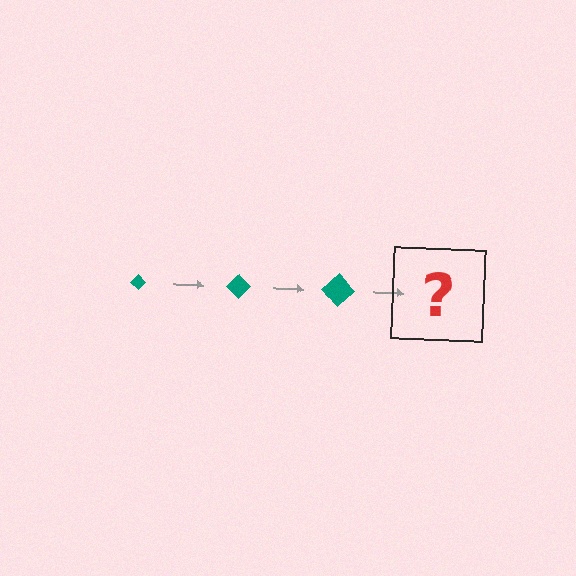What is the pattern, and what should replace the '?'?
The pattern is that the diamond gets progressively larger each step. The '?' should be a teal diamond, larger than the previous one.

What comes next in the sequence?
The next element should be a teal diamond, larger than the previous one.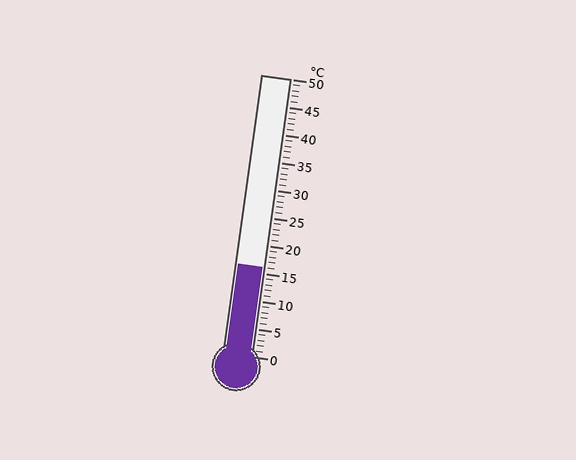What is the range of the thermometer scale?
The thermometer scale ranges from 0°C to 50°C.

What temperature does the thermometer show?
The thermometer shows approximately 16°C.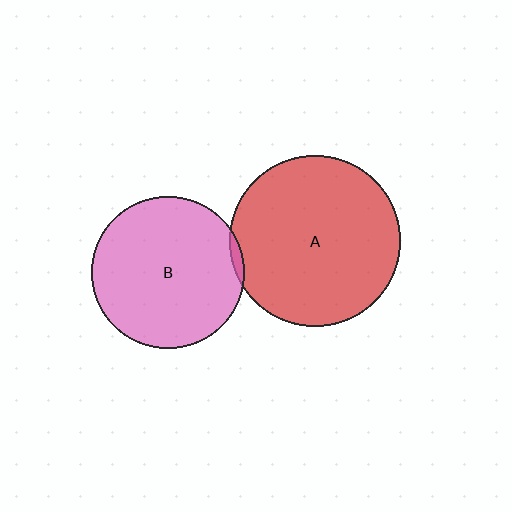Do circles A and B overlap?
Yes.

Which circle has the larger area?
Circle A (red).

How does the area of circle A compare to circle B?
Approximately 1.3 times.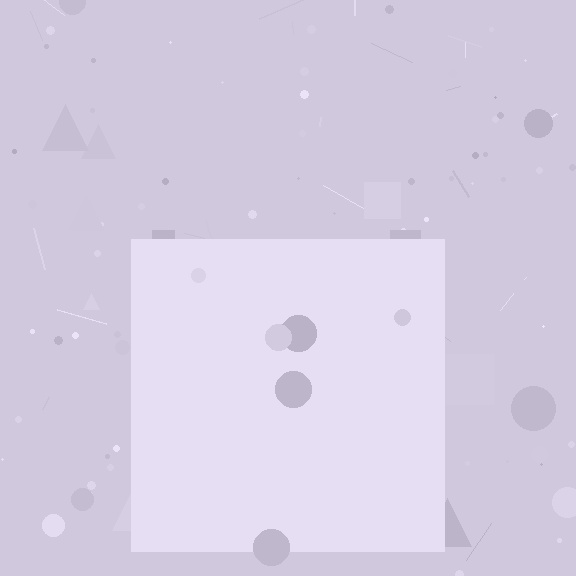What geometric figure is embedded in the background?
A square is embedded in the background.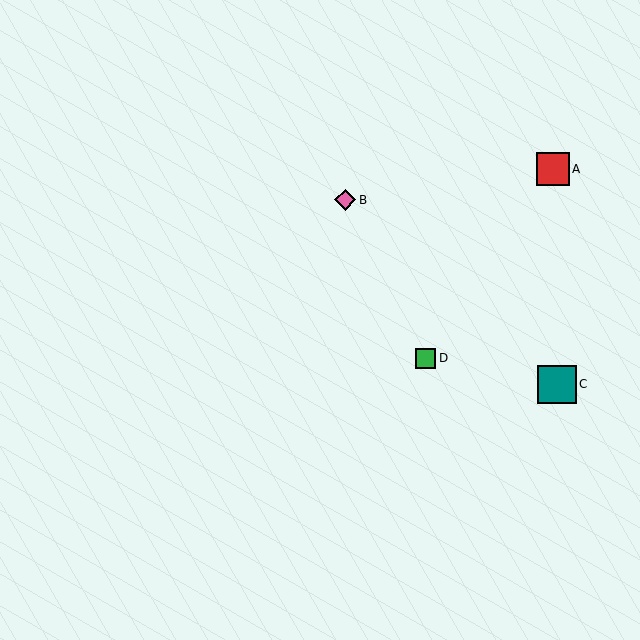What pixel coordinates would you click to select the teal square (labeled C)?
Click at (557, 384) to select the teal square C.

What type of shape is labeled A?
Shape A is a red square.